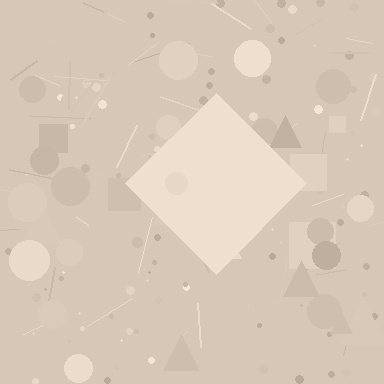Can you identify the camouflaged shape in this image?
The camouflaged shape is a diamond.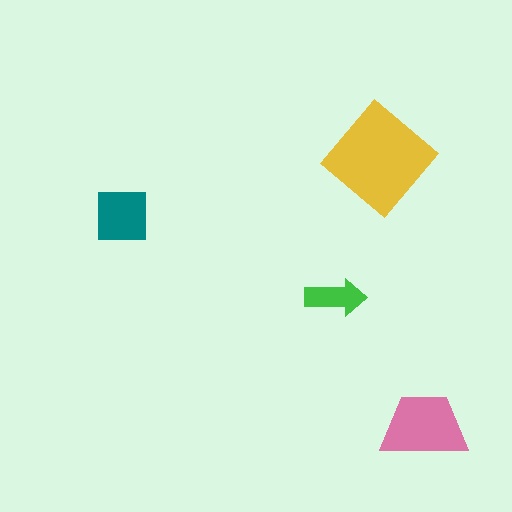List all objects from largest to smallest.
The yellow diamond, the pink trapezoid, the teal square, the green arrow.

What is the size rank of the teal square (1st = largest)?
3rd.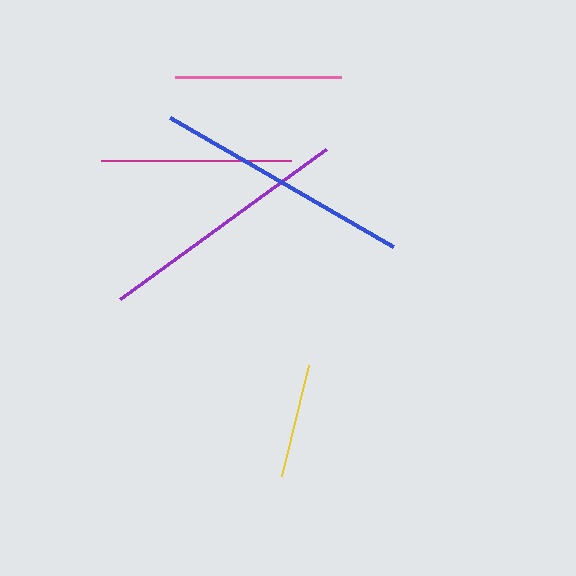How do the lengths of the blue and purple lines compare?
The blue and purple lines are approximately the same length.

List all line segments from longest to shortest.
From longest to shortest: blue, purple, magenta, pink, yellow.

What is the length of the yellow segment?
The yellow segment is approximately 114 pixels long.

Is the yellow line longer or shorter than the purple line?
The purple line is longer than the yellow line.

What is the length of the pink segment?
The pink segment is approximately 166 pixels long.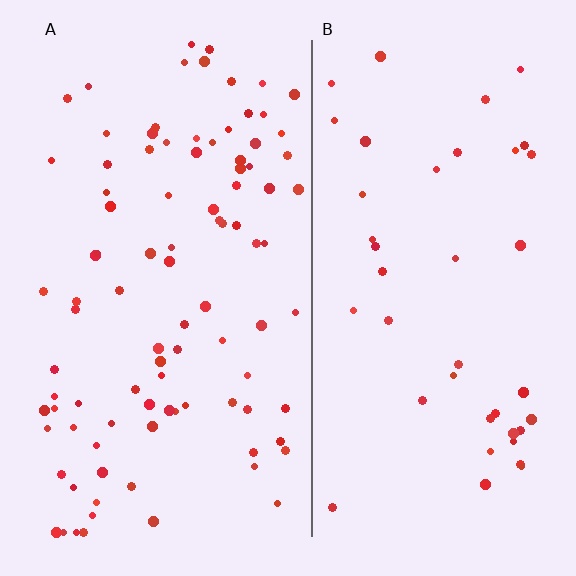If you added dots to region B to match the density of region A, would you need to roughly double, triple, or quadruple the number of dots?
Approximately double.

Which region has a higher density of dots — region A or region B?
A (the left).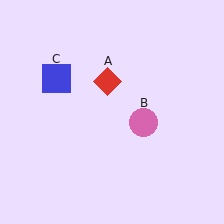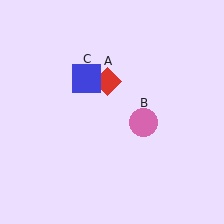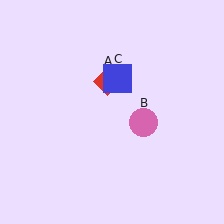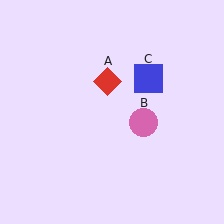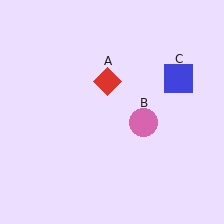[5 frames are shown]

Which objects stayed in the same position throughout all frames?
Red diamond (object A) and pink circle (object B) remained stationary.